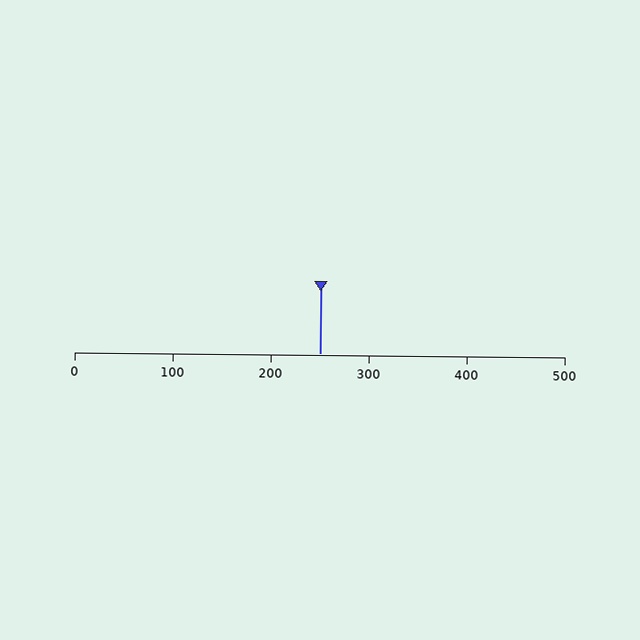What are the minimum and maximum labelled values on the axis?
The axis runs from 0 to 500.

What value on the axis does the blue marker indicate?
The marker indicates approximately 250.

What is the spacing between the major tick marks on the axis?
The major ticks are spaced 100 apart.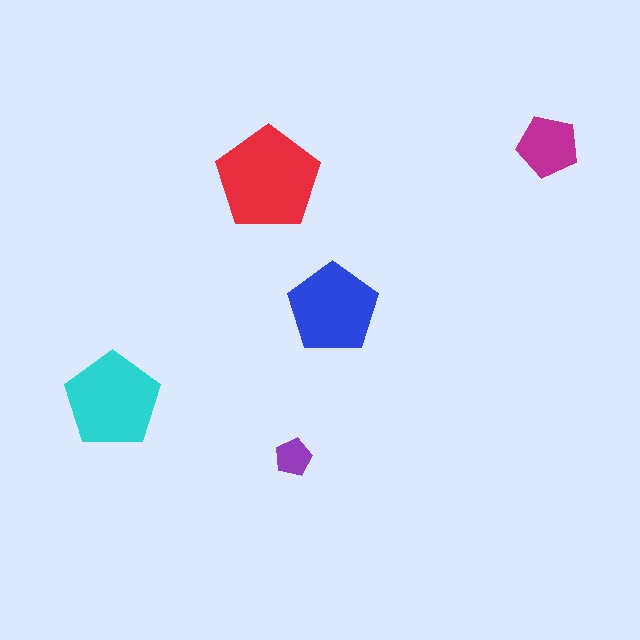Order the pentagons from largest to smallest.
the red one, the cyan one, the blue one, the magenta one, the purple one.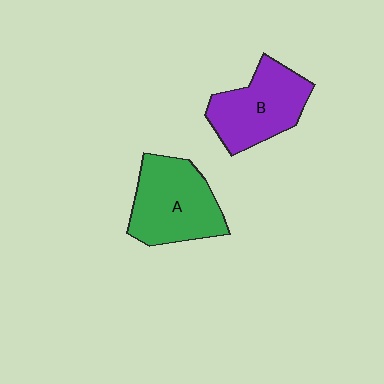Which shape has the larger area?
Shape A (green).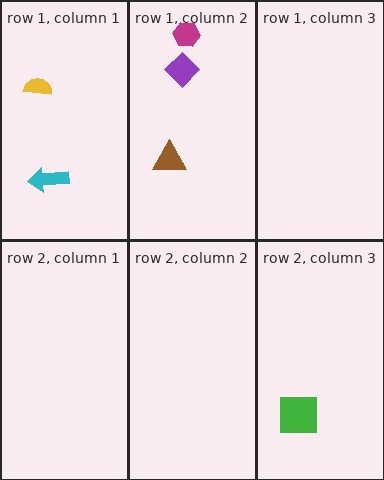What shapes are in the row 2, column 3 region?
The green square.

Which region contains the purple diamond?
The row 1, column 2 region.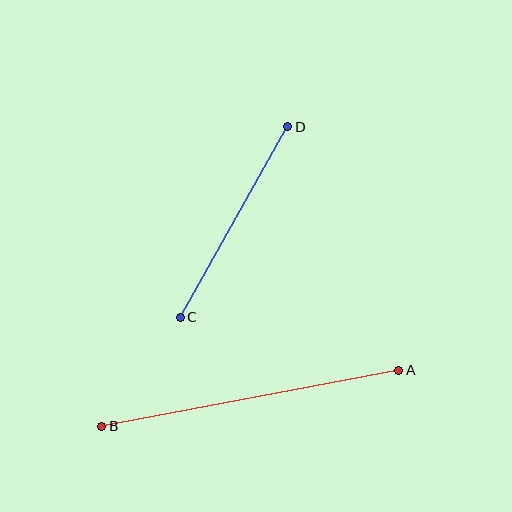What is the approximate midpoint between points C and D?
The midpoint is at approximately (234, 222) pixels.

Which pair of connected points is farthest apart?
Points A and B are farthest apart.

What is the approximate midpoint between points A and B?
The midpoint is at approximately (250, 398) pixels.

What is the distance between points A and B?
The distance is approximately 302 pixels.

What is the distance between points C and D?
The distance is approximately 219 pixels.